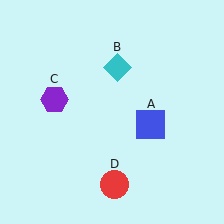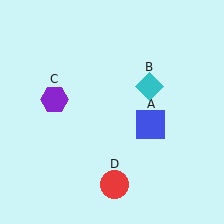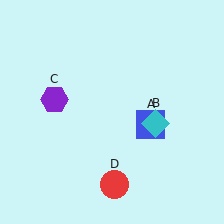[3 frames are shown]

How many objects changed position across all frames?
1 object changed position: cyan diamond (object B).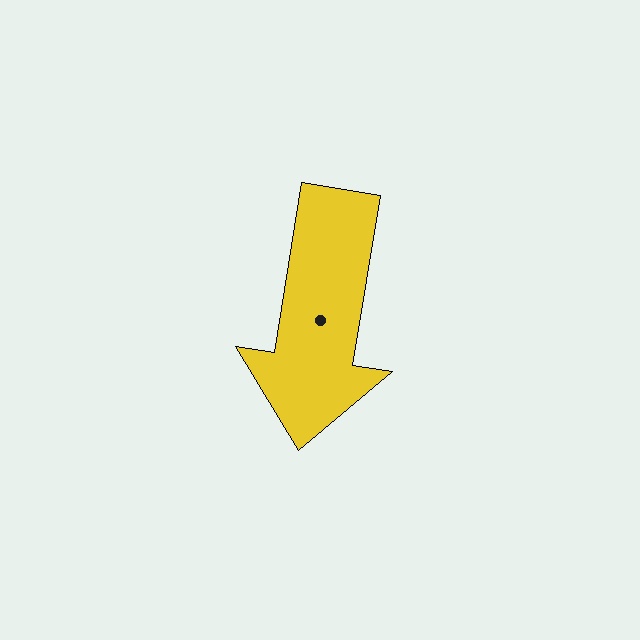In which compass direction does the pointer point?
South.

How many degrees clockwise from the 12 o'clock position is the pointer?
Approximately 189 degrees.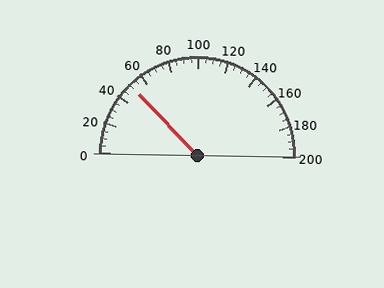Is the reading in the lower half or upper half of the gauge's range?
The reading is in the lower half of the range (0 to 200).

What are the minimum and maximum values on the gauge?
The gauge ranges from 0 to 200.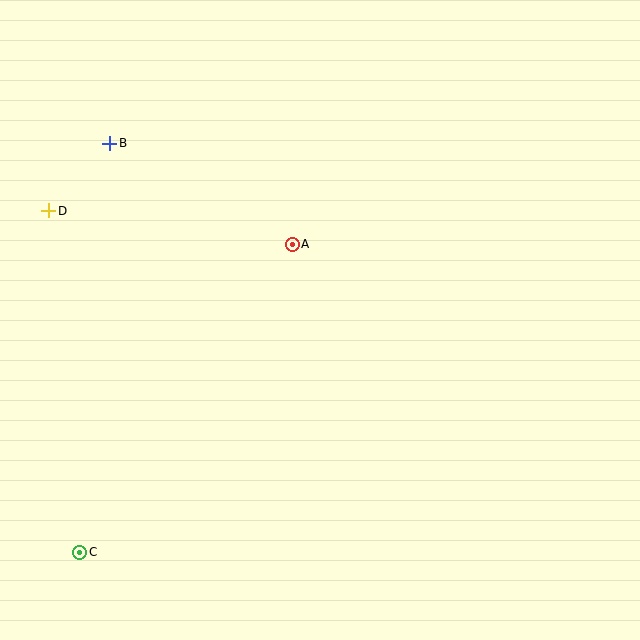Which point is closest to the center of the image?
Point A at (292, 244) is closest to the center.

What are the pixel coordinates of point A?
Point A is at (292, 244).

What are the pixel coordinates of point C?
Point C is at (80, 552).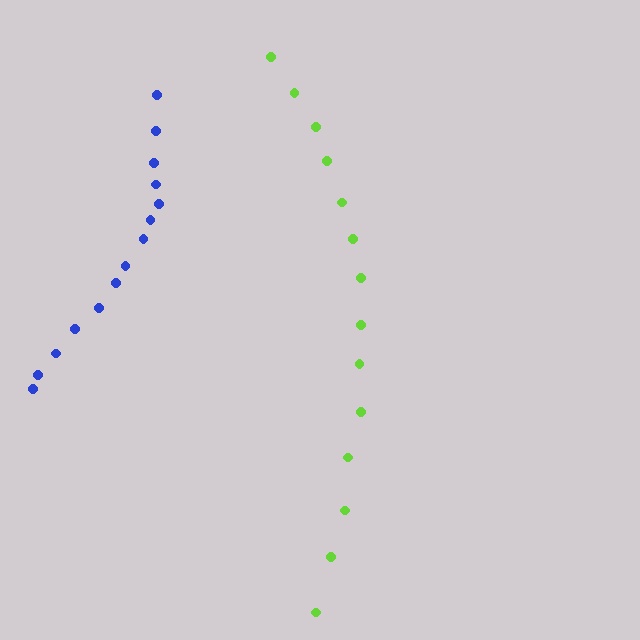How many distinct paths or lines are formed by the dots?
There are 2 distinct paths.